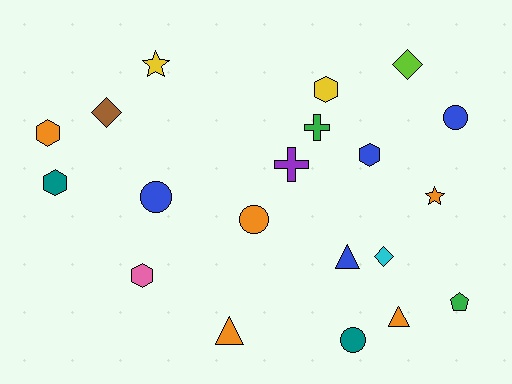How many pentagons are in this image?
There is 1 pentagon.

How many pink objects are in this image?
There is 1 pink object.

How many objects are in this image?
There are 20 objects.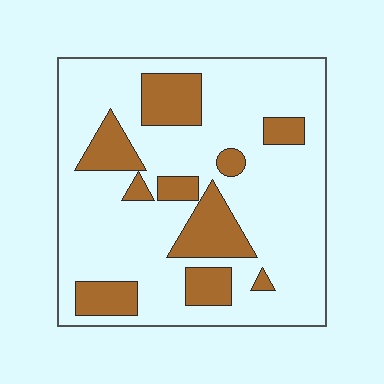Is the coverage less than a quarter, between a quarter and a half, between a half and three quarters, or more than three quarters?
Less than a quarter.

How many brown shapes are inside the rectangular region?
10.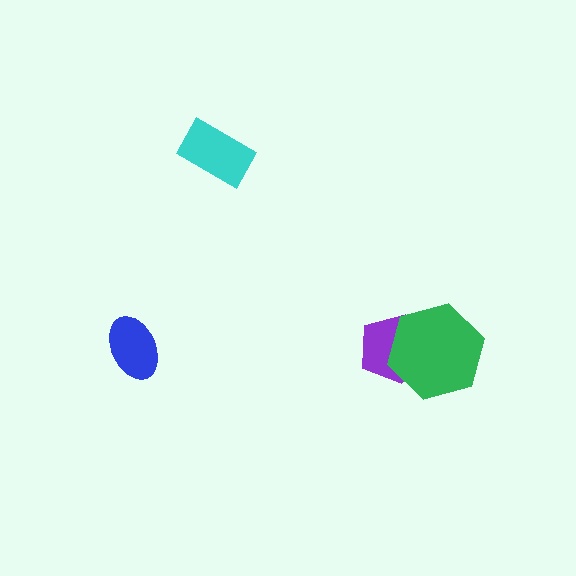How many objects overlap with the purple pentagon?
1 object overlaps with the purple pentagon.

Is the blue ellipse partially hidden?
No, no other shape covers it.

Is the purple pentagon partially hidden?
Yes, it is partially covered by another shape.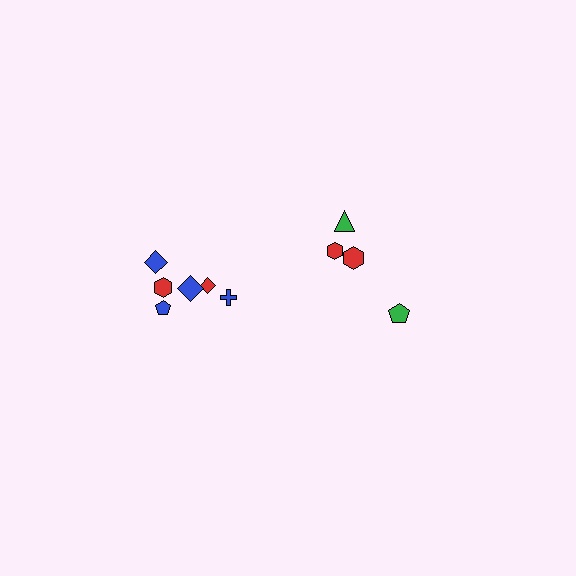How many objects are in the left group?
There are 6 objects.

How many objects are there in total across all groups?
There are 10 objects.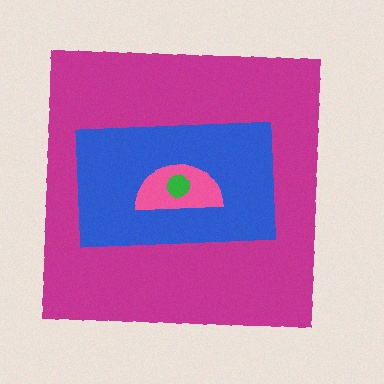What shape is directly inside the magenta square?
The blue rectangle.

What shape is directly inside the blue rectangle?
The pink semicircle.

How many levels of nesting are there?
4.